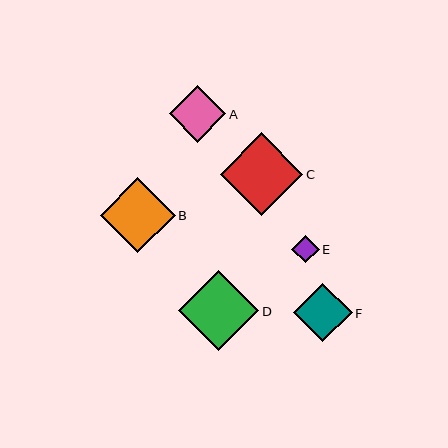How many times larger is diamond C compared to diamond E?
Diamond C is approximately 3.0 times the size of diamond E.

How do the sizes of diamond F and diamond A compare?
Diamond F and diamond A are approximately the same size.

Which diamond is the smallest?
Diamond E is the smallest with a size of approximately 28 pixels.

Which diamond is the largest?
Diamond C is the largest with a size of approximately 83 pixels.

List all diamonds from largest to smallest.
From largest to smallest: C, D, B, F, A, E.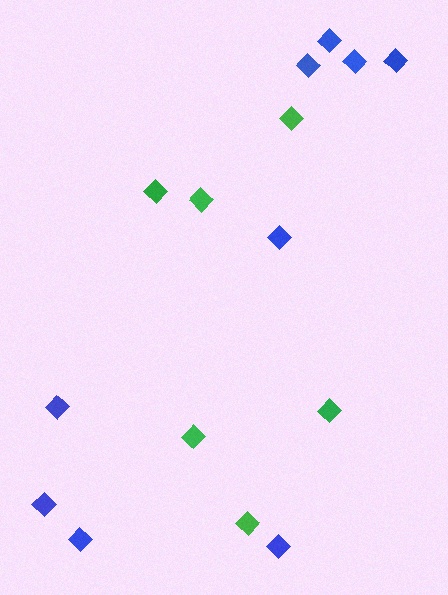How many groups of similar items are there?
There are 2 groups: one group of blue diamonds (9) and one group of green diamonds (6).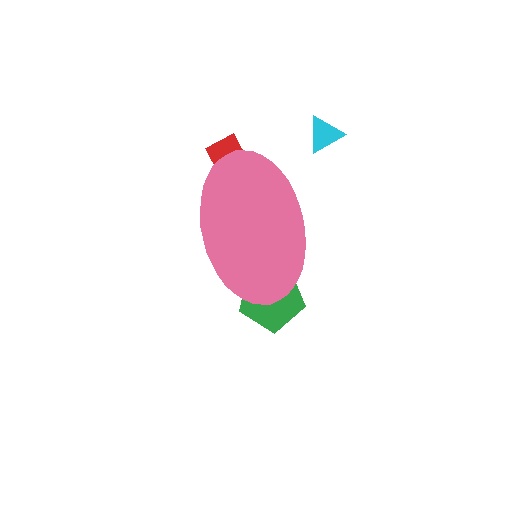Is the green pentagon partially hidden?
Yes, the green pentagon is partially hidden behind the pink ellipse.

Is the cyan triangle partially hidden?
No, the cyan triangle is fully visible.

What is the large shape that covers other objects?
A pink ellipse.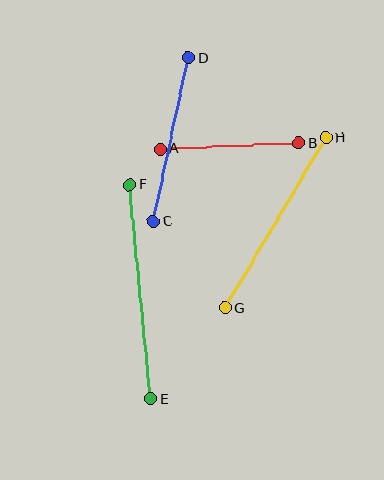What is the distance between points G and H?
The distance is approximately 198 pixels.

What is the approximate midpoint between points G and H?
The midpoint is at approximately (275, 223) pixels.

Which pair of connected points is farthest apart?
Points E and F are farthest apart.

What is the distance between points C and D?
The distance is approximately 167 pixels.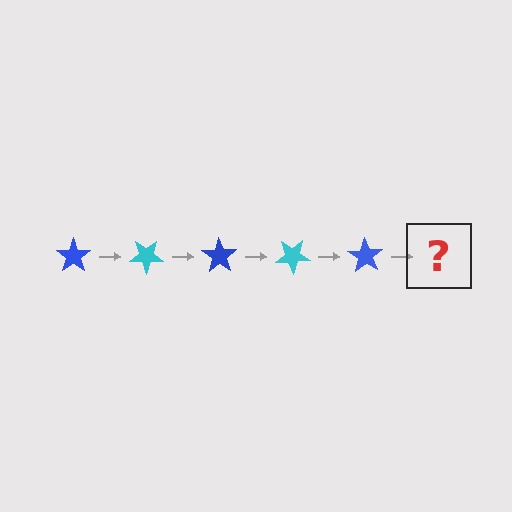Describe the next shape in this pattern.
It should be a cyan star, rotated 175 degrees from the start.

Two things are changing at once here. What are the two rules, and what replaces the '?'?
The two rules are that it rotates 35 degrees each step and the color cycles through blue and cyan. The '?' should be a cyan star, rotated 175 degrees from the start.